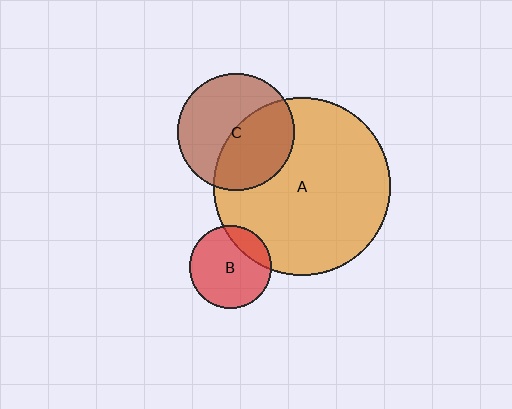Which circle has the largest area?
Circle A (orange).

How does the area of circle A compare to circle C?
Approximately 2.3 times.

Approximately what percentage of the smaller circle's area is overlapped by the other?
Approximately 45%.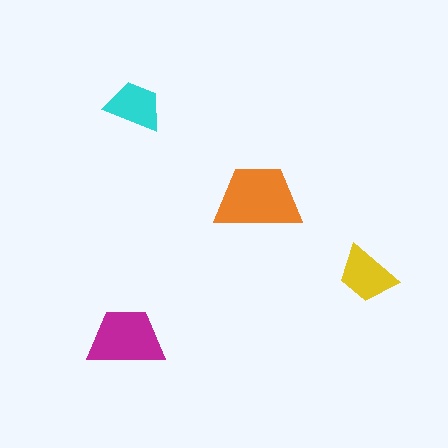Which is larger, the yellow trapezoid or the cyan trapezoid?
The yellow one.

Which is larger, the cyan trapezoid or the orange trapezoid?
The orange one.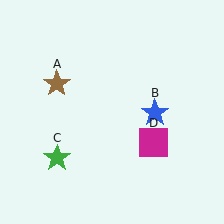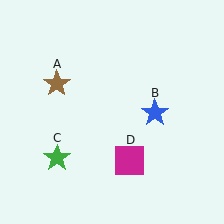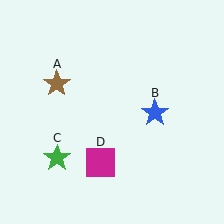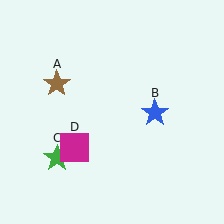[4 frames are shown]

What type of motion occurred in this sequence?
The magenta square (object D) rotated clockwise around the center of the scene.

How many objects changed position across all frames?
1 object changed position: magenta square (object D).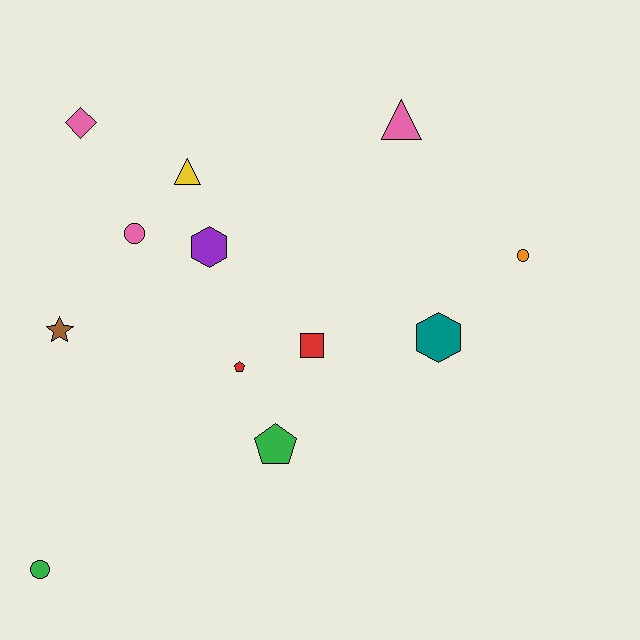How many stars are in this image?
There is 1 star.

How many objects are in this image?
There are 12 objects.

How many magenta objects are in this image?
There are no magenta objects.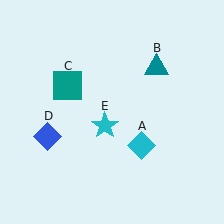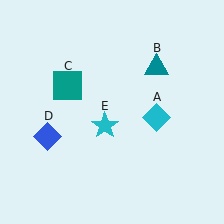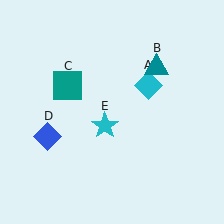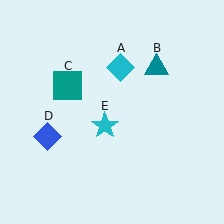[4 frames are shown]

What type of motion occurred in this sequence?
The cyan diamond (object A) rotated counterclockwise around the center of the scene.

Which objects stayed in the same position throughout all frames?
Teal triangle (object B) and teal square (object C) and blue diamond (object D) and cyan star (object E) remained stationary.